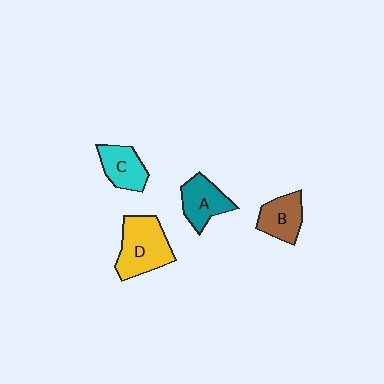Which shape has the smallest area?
Shape C (cyan).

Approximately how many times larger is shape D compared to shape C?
Approximately 1.6 times.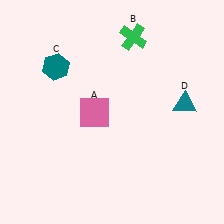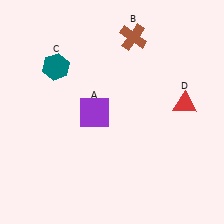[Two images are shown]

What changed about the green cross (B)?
In Image 1, B is green. In Image 2, it changed to brown.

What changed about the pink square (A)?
In Image 1, A is pink. In Image 2, it changed to purple.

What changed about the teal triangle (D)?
In Image 1, D is teal. In Image 2, it changed to red.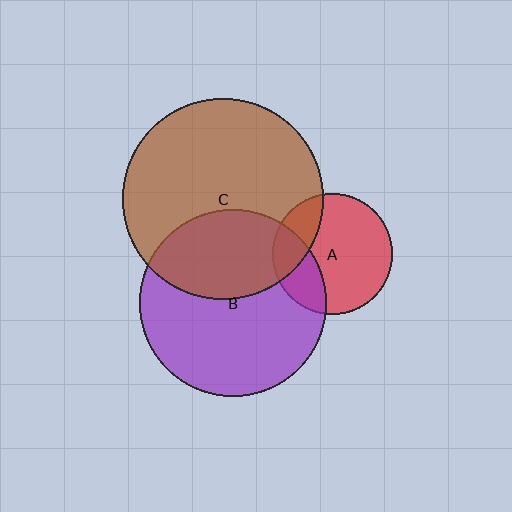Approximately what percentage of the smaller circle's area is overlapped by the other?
Approximately 25%.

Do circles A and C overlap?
Yes.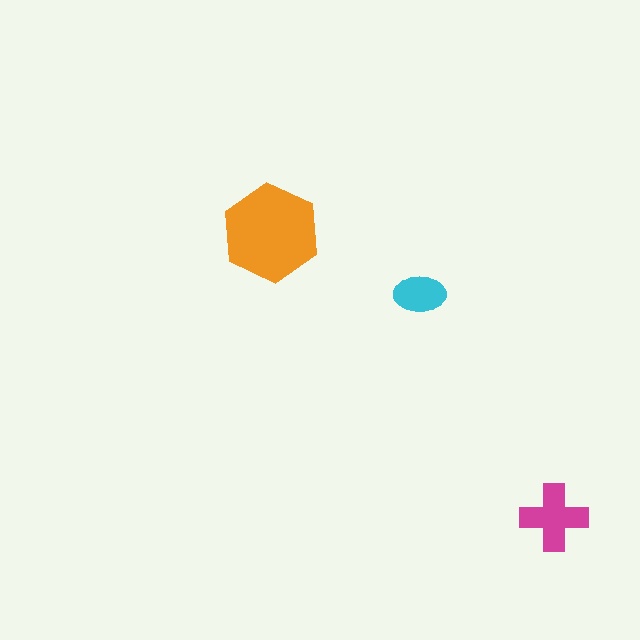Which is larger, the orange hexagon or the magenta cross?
The orange hexagon.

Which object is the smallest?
The cyan ellipse.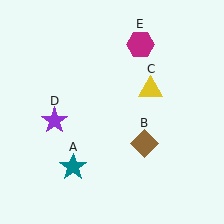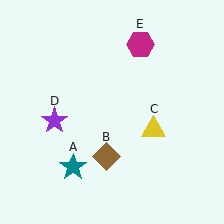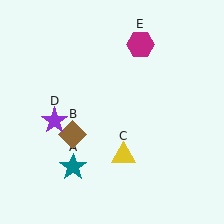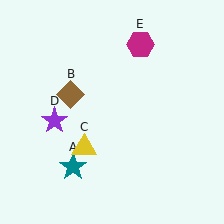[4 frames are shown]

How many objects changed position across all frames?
2 objects changed position: brown diamond (object B), yellow triangle (object C).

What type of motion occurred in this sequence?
The brown diamond (object B), yellow triangle (object C) rotated clockwise around the center of the scene.